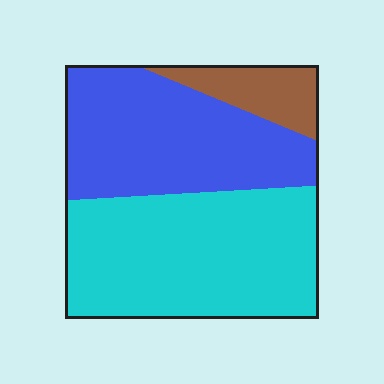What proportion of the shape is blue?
Blue takes up about two fifths (2/5) of the shape.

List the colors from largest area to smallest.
From largest to smallest: cyan, blue, brown.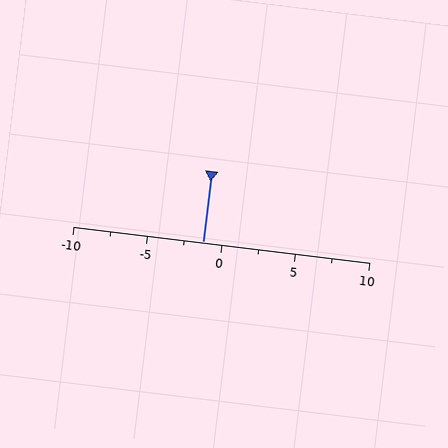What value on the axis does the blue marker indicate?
The marker indicates approximately -1.2.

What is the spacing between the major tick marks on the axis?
The major ticks are spaced 5 apart.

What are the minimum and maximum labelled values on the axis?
The axis runs from -10 to 10.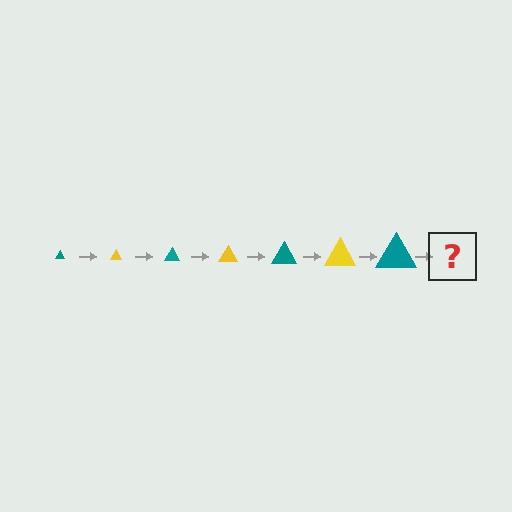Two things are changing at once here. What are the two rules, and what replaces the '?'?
The two rules are that the triangle grows larger each step and the color cycles through teal and yellow. The '?' should be a yellow triangle, larger than the previous one.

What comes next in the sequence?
The next element should be a yellow triangle, larger than the previous one.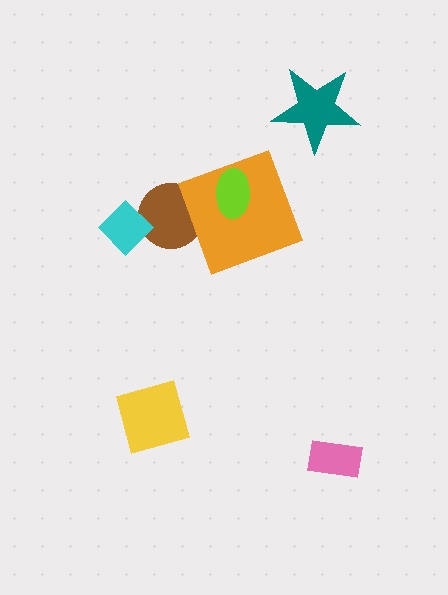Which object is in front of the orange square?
The lime ellipse is in front of the orange square.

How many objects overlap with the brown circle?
2 objects overlap with the brown circle.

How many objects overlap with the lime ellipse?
1 object overlaps with the lime ellipse.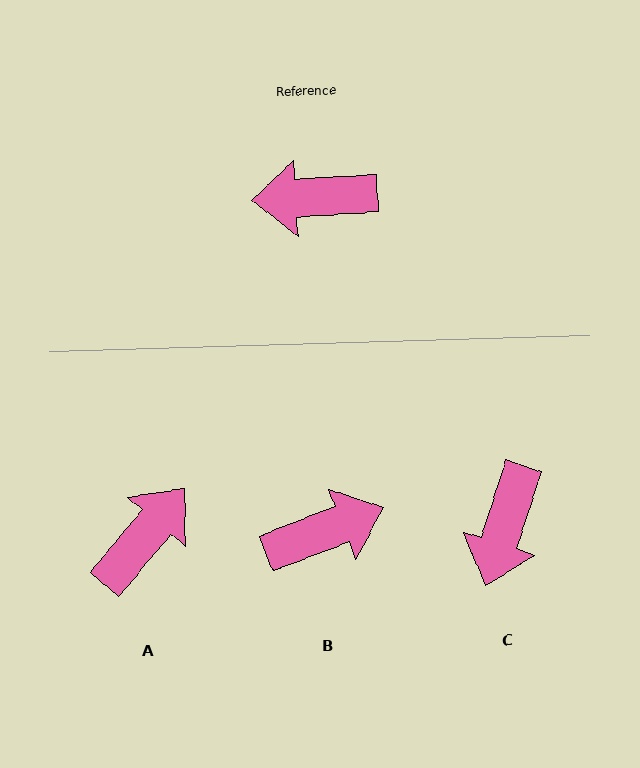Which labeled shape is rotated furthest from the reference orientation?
B, about 162 degrees away.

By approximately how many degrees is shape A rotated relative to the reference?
Approximately 134 degrees clockwise.